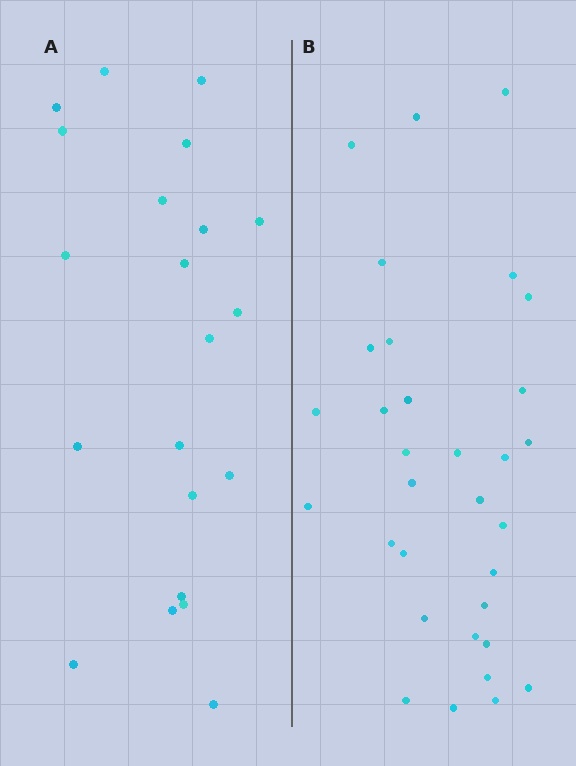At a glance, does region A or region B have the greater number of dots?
Region B (the right region) has more dots.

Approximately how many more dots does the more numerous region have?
Region B has roughly 12 or so more dots than region A.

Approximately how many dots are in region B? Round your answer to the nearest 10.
About 30 dots. (The exact count is 32, which rounds to 30.)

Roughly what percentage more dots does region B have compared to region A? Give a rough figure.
About 50% more.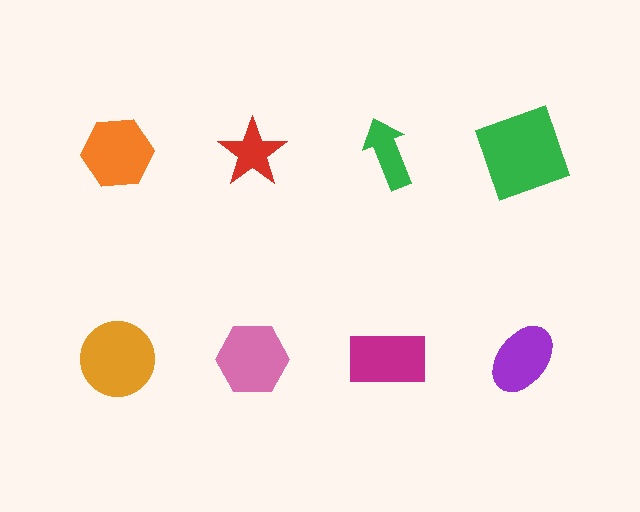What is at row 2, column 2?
A pink hexagon.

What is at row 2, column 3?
A magenta rectangle.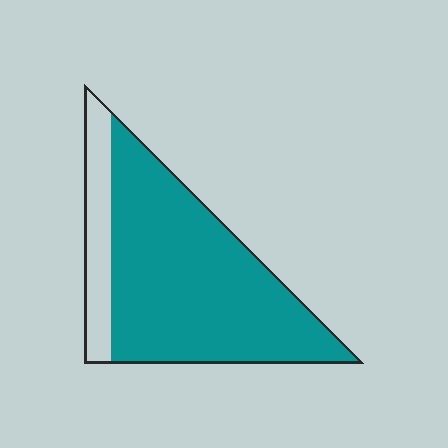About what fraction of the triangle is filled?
About five sixths (5/6).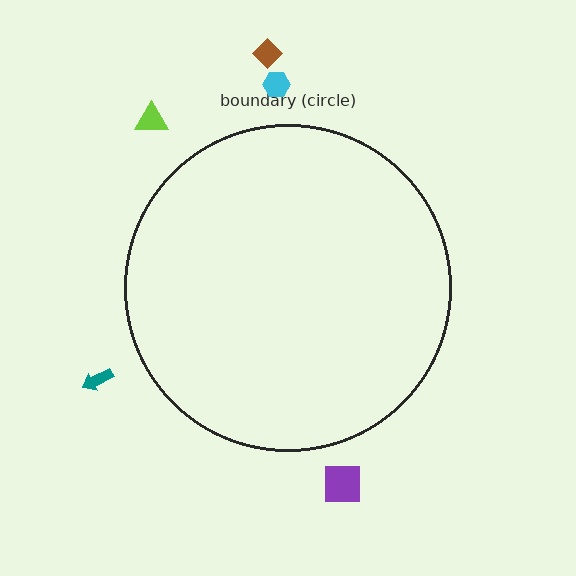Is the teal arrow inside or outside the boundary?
Outside.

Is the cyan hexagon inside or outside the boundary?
Outside.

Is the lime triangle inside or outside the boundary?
Outside.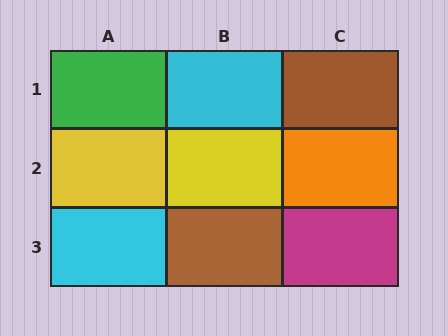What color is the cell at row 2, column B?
Yellow.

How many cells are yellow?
2 cells are yellow.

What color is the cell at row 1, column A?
Green.